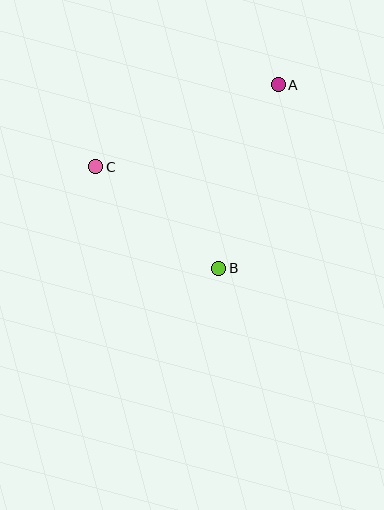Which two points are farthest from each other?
Points A and C are farthest from each other.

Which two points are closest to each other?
Points B and C are closest to each other.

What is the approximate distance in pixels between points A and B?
The distance between A and B is approximately 193 pixels.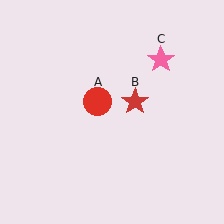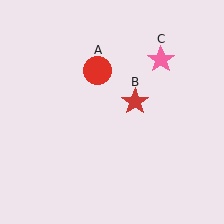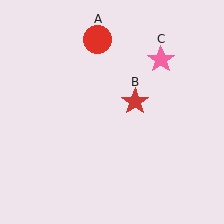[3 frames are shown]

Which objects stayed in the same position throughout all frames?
Red star (object B) and pink star (object C) remained stationary.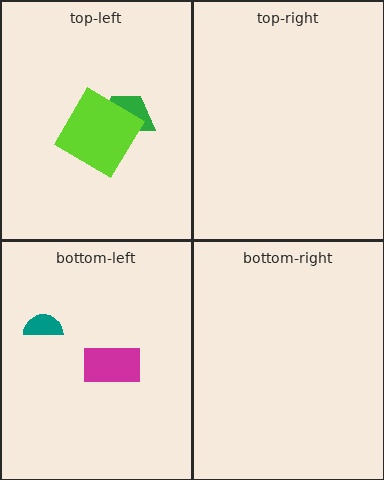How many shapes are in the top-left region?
2.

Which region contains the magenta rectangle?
The bottom-left region.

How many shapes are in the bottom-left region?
2.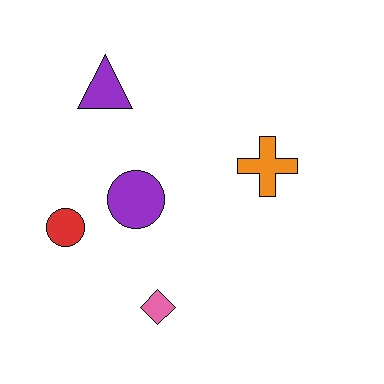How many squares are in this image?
There are no squares.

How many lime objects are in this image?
There are no lime objects.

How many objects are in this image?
There are 5 objects.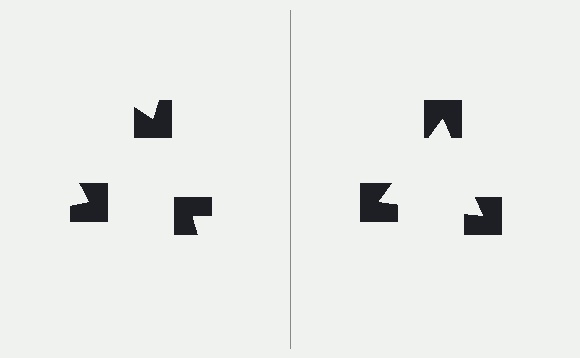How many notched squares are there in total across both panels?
6 — 3 on each side.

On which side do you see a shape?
An illusory triangle appears on the right side. On the left side the wedge cuts are rotated, so no coherent shape forms.